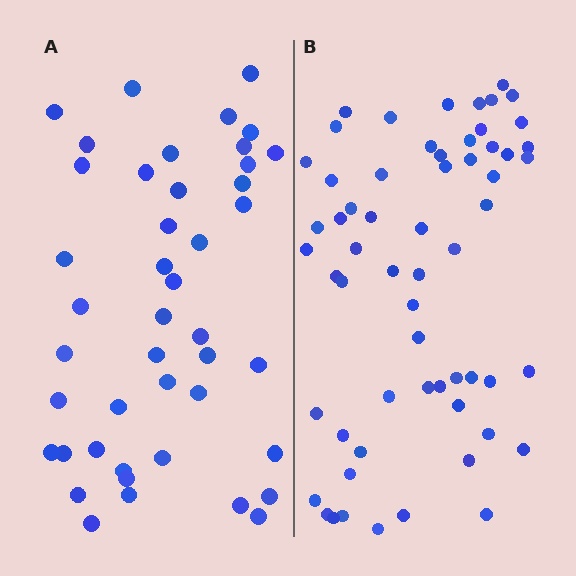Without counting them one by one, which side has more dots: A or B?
Region B (the right region) has more dots.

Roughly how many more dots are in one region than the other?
Region B has approximately 15 more dots than region A.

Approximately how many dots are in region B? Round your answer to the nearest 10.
About 60 dots.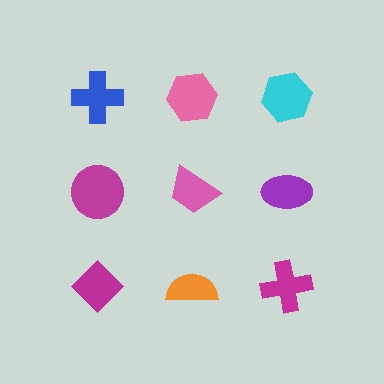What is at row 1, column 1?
A blue cross.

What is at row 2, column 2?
A pink trapezoid.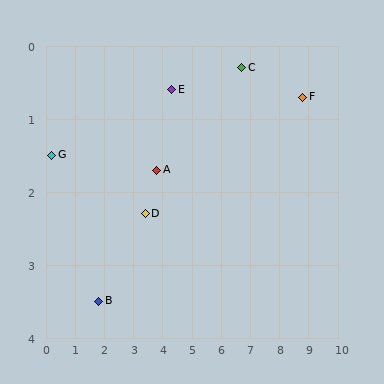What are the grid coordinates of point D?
Point D is at approximately (3.4, 2.3).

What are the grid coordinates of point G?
Point G is at approximately (0.2, 1.5).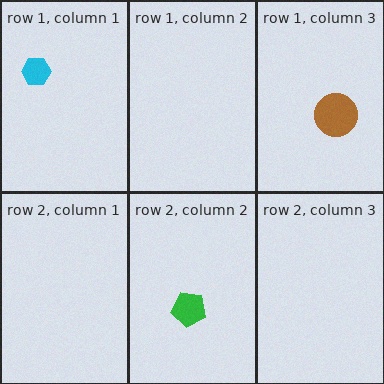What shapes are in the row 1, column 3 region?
The brown circle.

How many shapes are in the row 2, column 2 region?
1.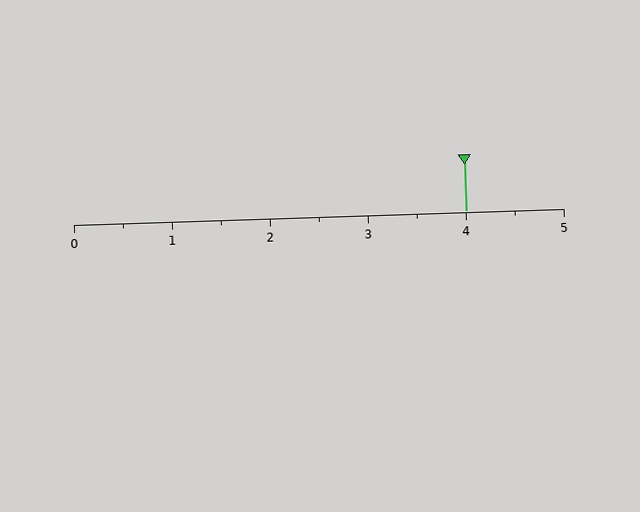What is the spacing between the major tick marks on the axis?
The major ticks are spaced 1 apart.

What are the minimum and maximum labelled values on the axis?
The axis runs from 0 to 5.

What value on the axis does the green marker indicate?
The marker indicates approximately 4.